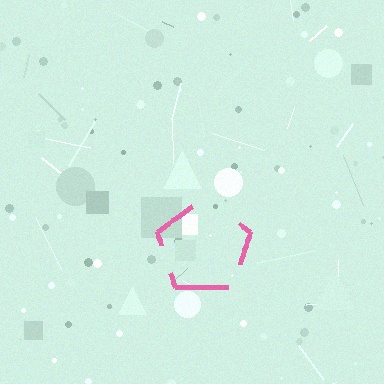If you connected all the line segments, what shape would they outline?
They would outline a pentagon.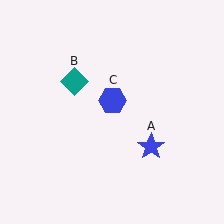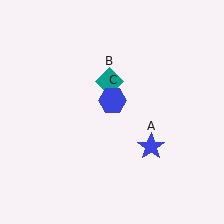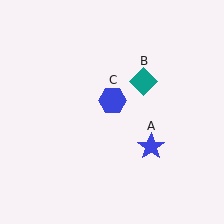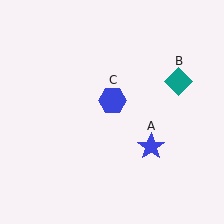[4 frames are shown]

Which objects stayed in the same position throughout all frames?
Blue star (object A) and blue hexagon (object C) remained stationary.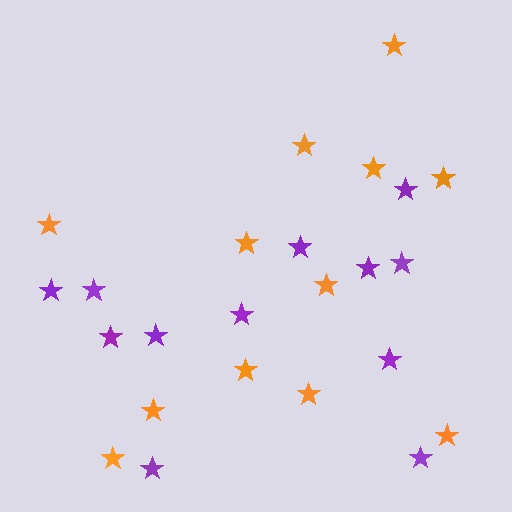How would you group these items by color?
There are 2 groups: one group of orange stars (12) and one group of purple stars (12).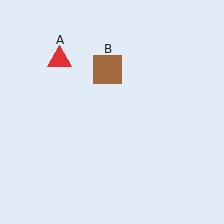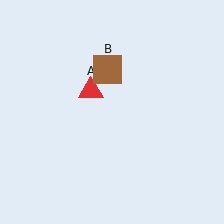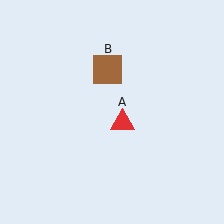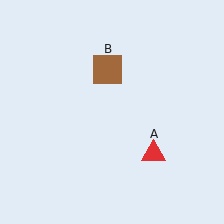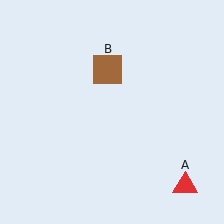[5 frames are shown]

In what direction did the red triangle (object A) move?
The red triangle (object A) moved down and to the right.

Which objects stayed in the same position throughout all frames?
Brown square (object B) remained stationary.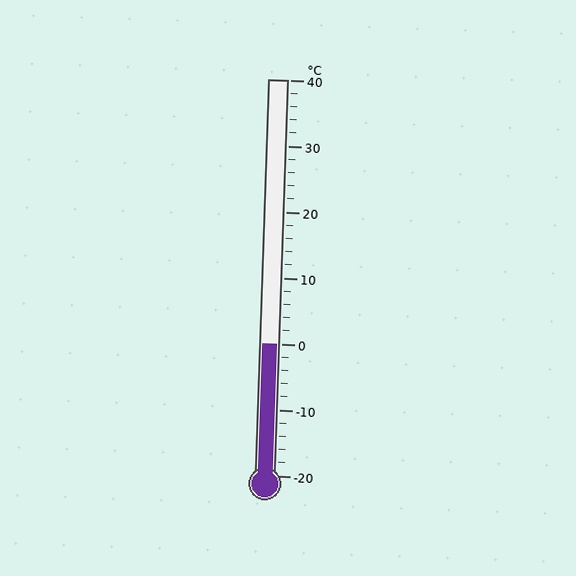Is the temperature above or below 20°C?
The temperature is below 20°C.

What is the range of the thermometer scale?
The thermometer scale ranges from -20°C to 40°C.